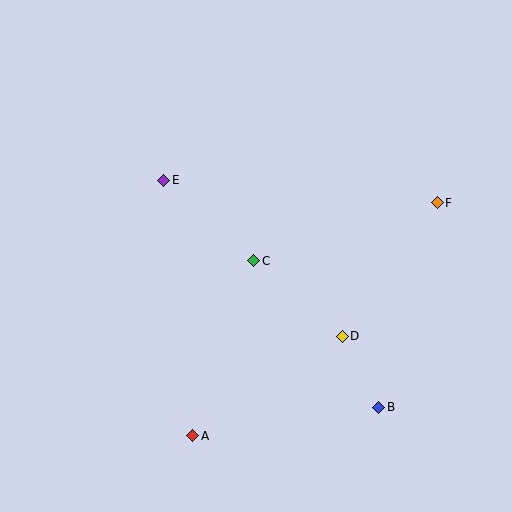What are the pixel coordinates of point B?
Point B is at (379, 407).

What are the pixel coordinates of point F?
Point F is at (437, 203).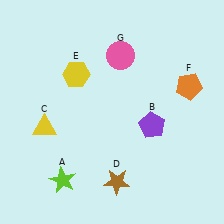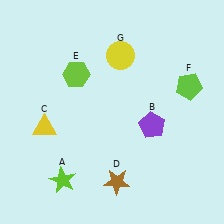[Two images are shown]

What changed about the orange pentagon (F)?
In Image 1, F is orange. In Image 2, it changed to lime.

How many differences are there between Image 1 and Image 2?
There are 3 differences between the two images.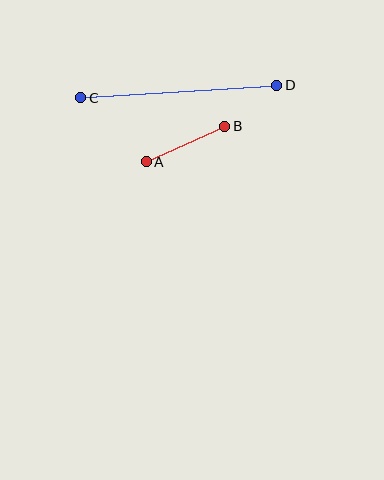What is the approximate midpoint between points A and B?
The midpoint is at approximately (186, 144) pixels.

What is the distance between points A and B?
The distance is approximately 86 pixels.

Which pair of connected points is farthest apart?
Points C and D are farthest apart.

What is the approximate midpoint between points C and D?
The midpoint is at approximately (179, 91) pixels.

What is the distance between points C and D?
The distance is approximately 197 pixels.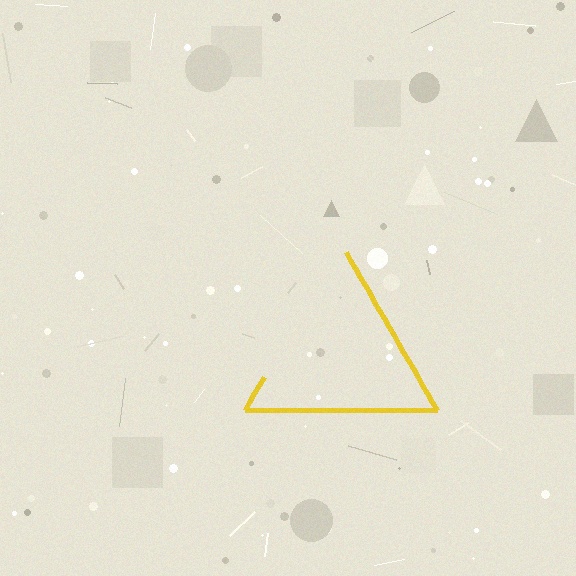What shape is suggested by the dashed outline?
The dashed outline suggests a triangle.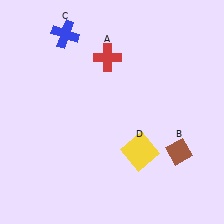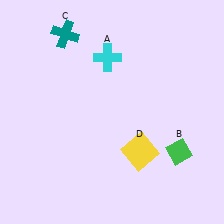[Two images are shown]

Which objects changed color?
A changed from red to cyan. B changed from brown to green. C changed from blue to teal.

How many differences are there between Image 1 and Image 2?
There are 3 differences between the two images.